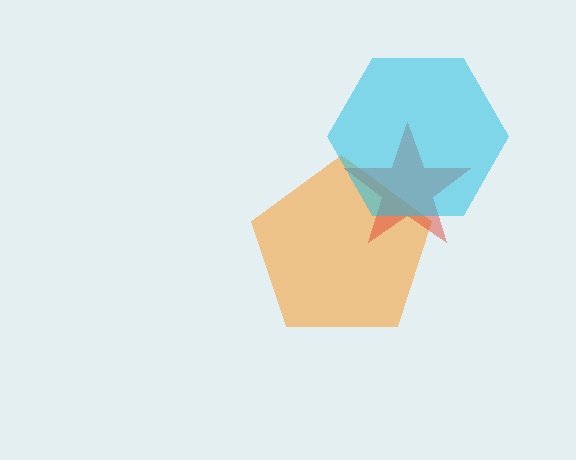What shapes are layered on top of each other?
The layered shapes are: an orange pentagon, a red star, a cyan hexagon.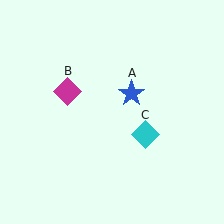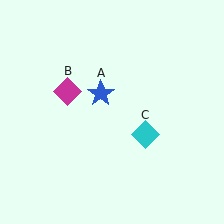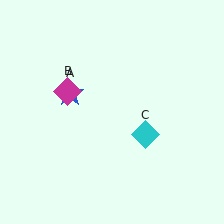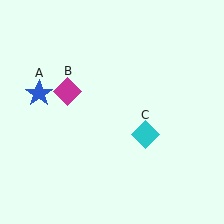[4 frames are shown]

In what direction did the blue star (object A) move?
The blue star (object A) moved left.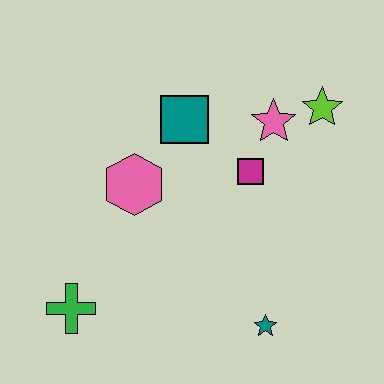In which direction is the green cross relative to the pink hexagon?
The green cross is below the pink hexagon.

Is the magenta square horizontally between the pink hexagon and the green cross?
No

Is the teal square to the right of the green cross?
Yes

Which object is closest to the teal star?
The magenta square is closest to the teal star.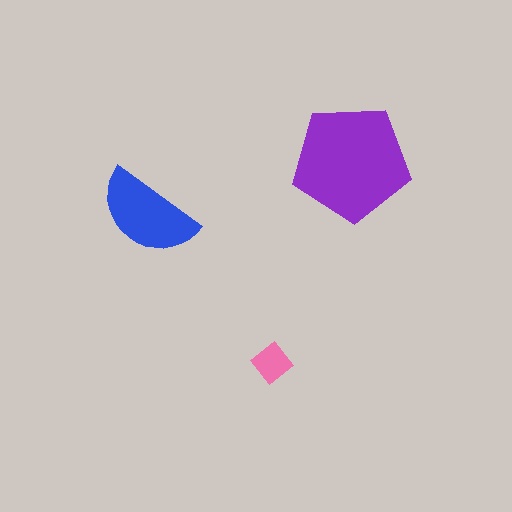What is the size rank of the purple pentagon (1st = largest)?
1st.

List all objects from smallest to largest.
The pink diamond, the blue semicircle, the purple pentagon.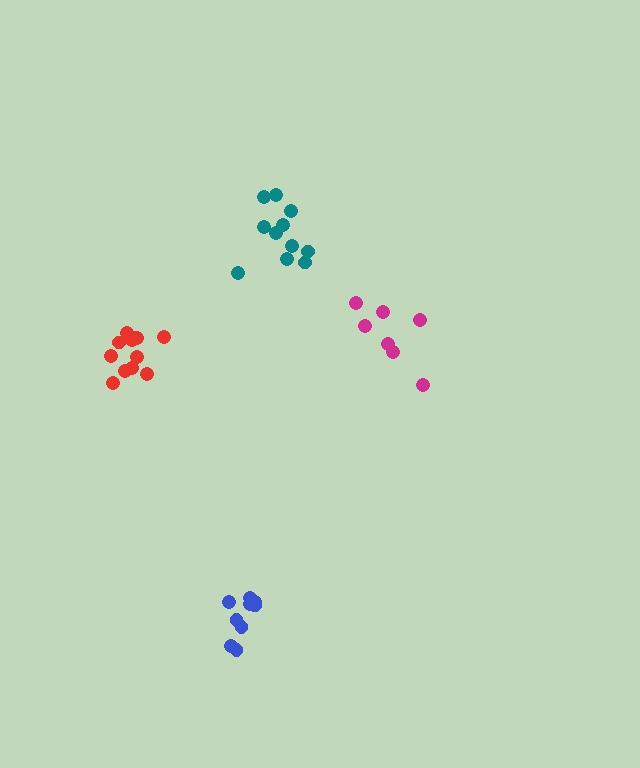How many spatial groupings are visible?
There are 4 spatial groupings.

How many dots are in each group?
Group 1: 11 dots, Group 2: 7 dots, Group 3: 9 dots, Group 4: 12 dots (39 total).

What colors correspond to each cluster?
The clusters are colored: teal, magenta, blue, red.